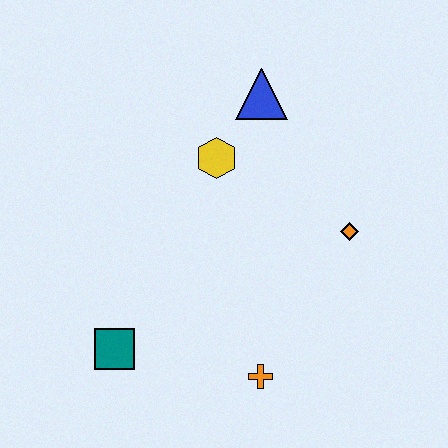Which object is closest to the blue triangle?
The yellow hexagon is closest to the blue triangle.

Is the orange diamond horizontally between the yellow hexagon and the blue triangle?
No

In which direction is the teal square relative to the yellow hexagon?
The teal square is below the yellow hexagon.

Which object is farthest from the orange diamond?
The teal square is farthest from the orange diamond.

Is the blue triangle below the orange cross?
No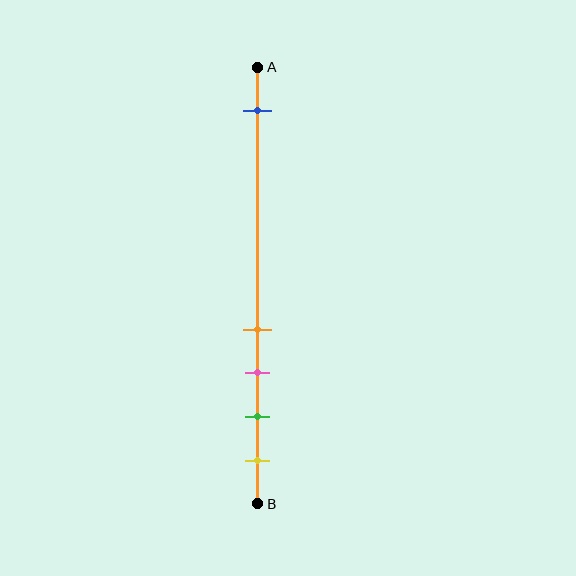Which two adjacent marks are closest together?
The orange and pink marks are the closest adjacent pair.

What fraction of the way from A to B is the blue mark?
The blue mark is approximately 10% (0.1) of the way from A to B.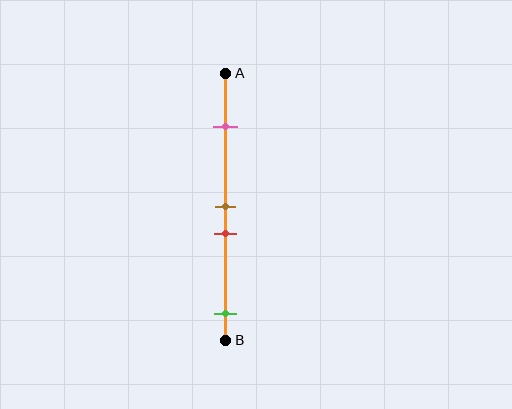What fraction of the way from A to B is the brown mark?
The brown mark is approximately 50% (0.5) of the way from A to B.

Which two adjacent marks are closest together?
The brown and red marks are the closest adjacent pair.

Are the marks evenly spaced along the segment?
No, the marks are not evenly spaced.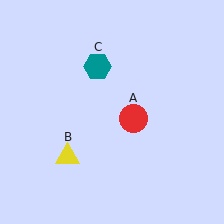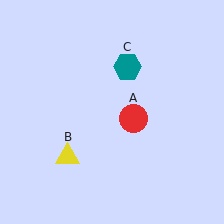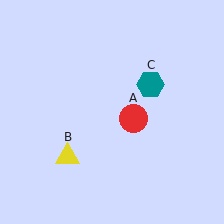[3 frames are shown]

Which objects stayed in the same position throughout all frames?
Red circle (object A) and yellow triangle (object B) remained stationary.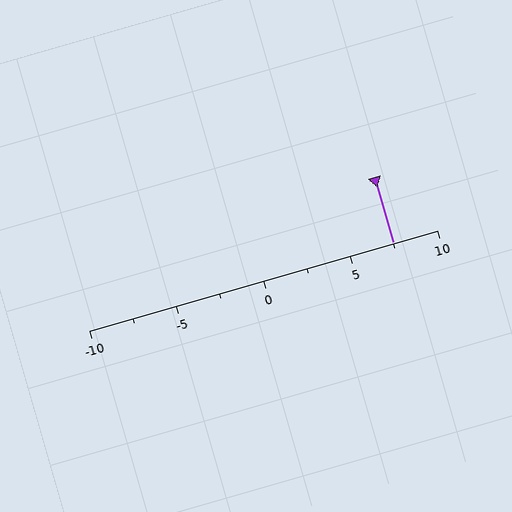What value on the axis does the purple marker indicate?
The marker indicates approximately 7.5.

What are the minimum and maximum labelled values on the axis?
The axis runs from -10 to 10.